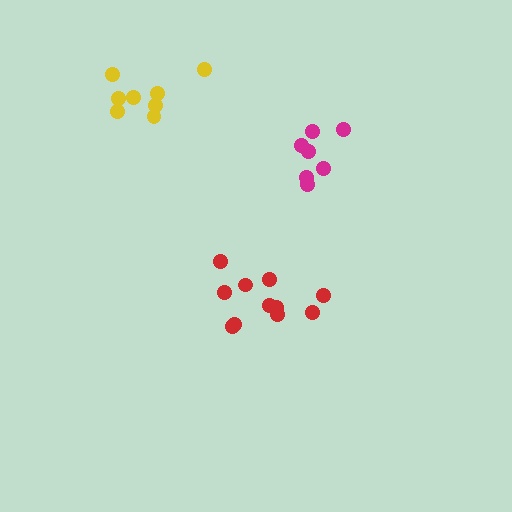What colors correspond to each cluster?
The clusters are colored: yellow, magenta, red.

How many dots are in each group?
Group 1: 8 dots, Group 2: 7 dots, Group 3: 11 dots (26 total).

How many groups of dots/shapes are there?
There are 3 groups.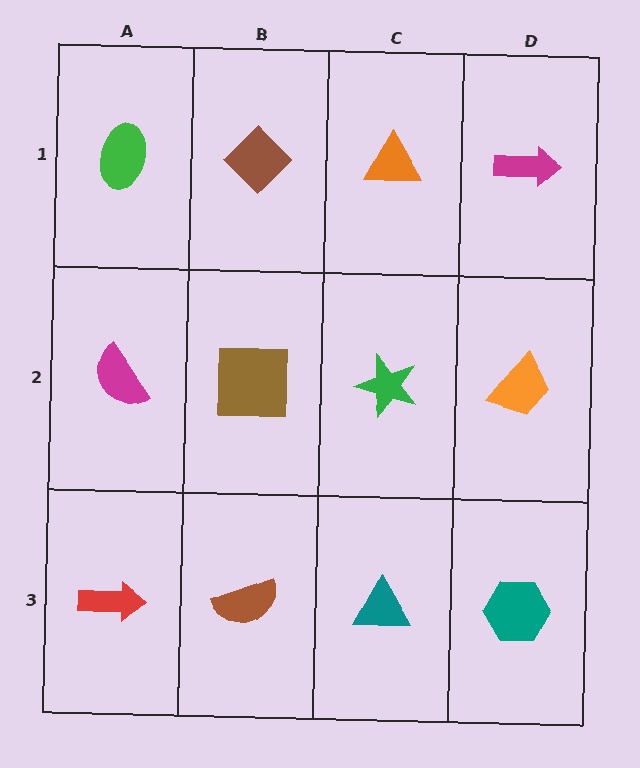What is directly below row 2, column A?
A red arrow.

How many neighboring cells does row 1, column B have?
3.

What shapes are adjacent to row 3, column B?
A brown square (row 2, column B), a red arrow (row 3, column A), a teal triangle (row 3, column C).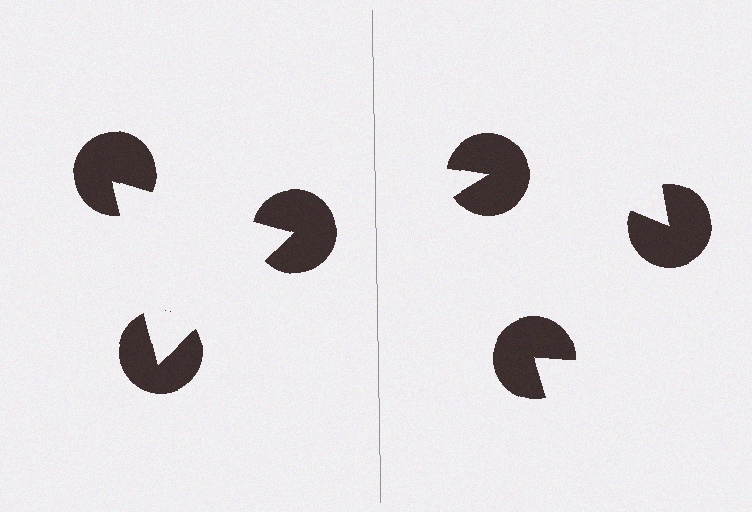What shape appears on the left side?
An illusory triangle.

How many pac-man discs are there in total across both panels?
6 — 3 on each side.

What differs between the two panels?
The pac-man discs are positioned identically on both sides; only the wedge orientations differ. On the left they align to a triangle; on the right they are misaligned.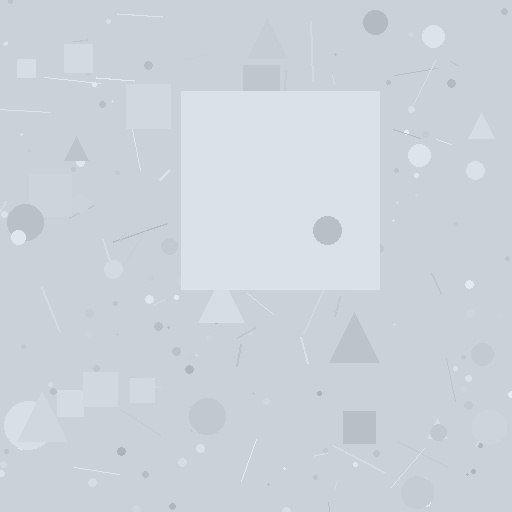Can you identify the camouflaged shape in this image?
The camouflaged shape is a square.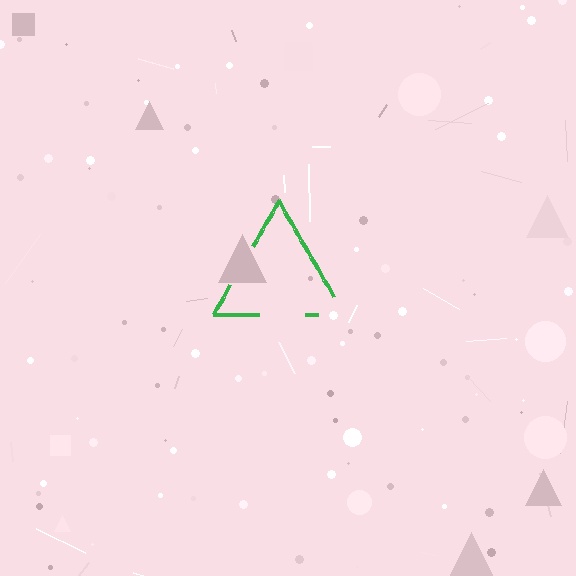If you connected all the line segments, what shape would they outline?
They would outline a triangle.